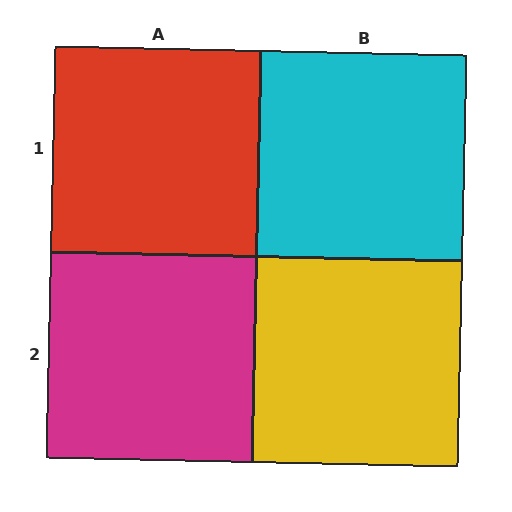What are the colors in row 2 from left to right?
Magenta, yellow.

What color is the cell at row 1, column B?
Cyan.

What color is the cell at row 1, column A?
Red.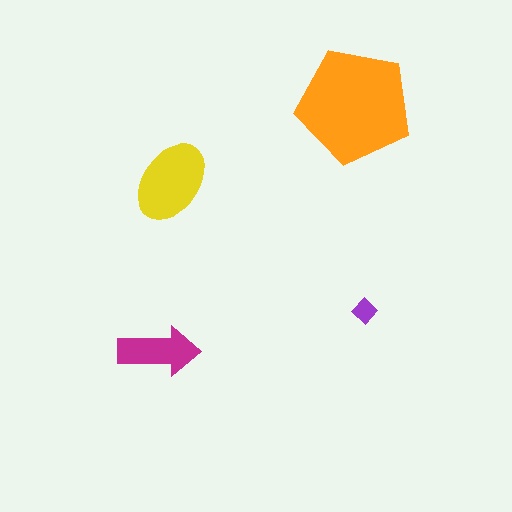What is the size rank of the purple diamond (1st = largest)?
4th.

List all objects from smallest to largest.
The purple diamond, the magenta arrow, the yellow ellipse, the orange pentagon.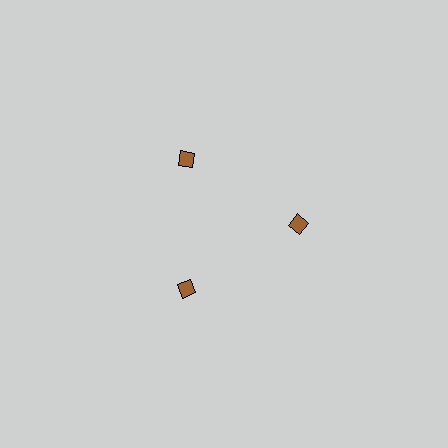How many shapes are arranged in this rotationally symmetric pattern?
There are 3 shapes, arranged in 3 groups of 1.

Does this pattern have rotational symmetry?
Yes, this pattern has 3-fold rotational symmetry. It looks the same after rotating 120 degrees around the center.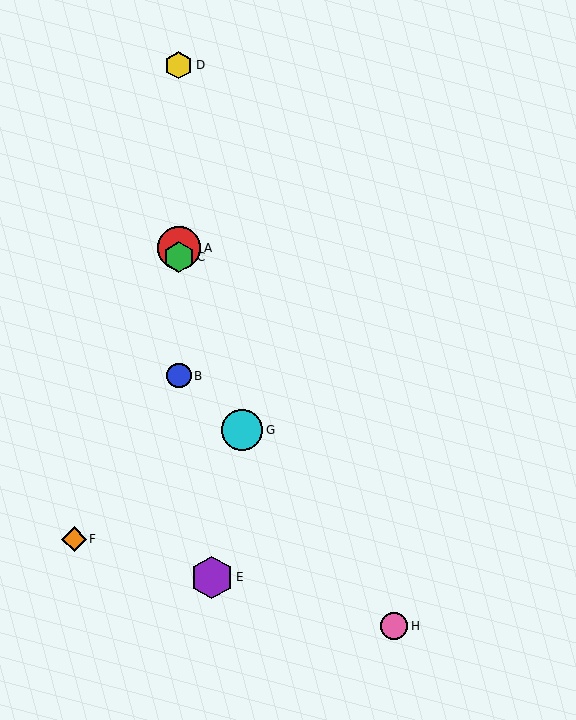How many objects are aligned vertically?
4 objects (A, B, C, D) are aligned vertically.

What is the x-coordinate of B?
Object B is at x≈179.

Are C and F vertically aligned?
No, C is at x≈179 and F is at x≈74.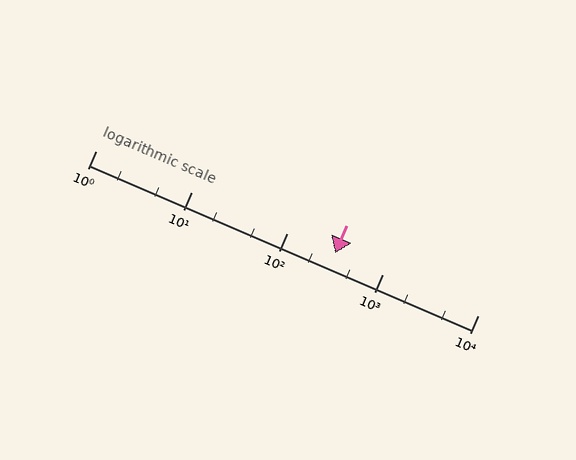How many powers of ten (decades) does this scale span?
The scale spans 4 decades, from 1 to 10000.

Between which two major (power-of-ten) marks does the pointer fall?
The pointer is between 100 and 1000.